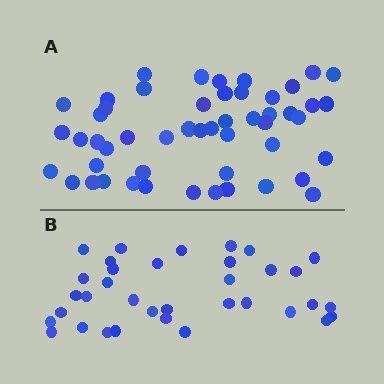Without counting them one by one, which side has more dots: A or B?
Region A (the top region) has more dots.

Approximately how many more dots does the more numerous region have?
Region A has approximately 15 more dots than region B.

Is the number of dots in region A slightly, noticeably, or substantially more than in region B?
Region A has substantially more. The ratio is roughly 1.5 to 1.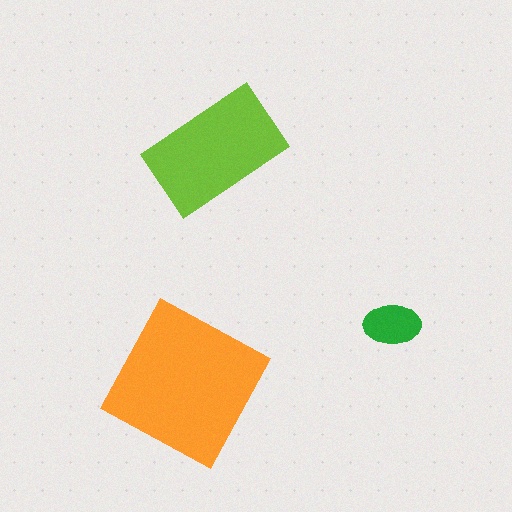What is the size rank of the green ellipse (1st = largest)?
3rd.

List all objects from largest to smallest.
The orange square, the lime rectangle, the green ellipse.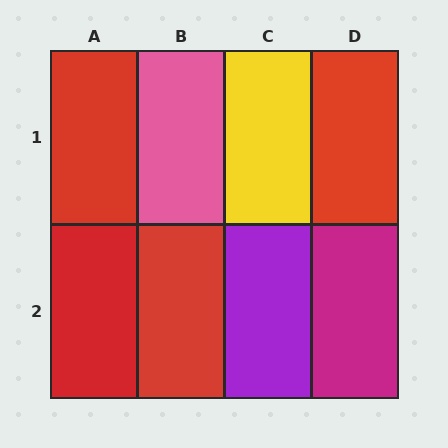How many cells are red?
4 cells are red.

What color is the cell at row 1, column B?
Pink.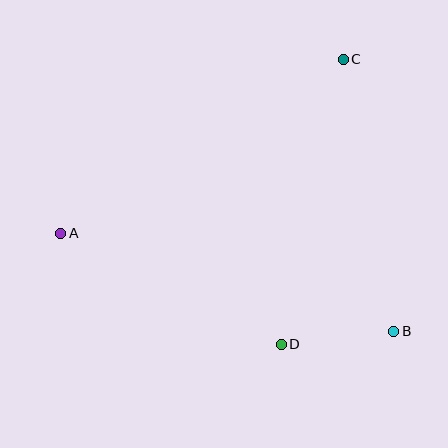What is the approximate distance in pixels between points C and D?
The distance between C and D is approximately 291 pixels.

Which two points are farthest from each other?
Points A and B are farthest from each other.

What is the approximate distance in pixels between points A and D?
The distance between A and D is approximately 247 pixels.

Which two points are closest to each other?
Points B and D are closest to each other.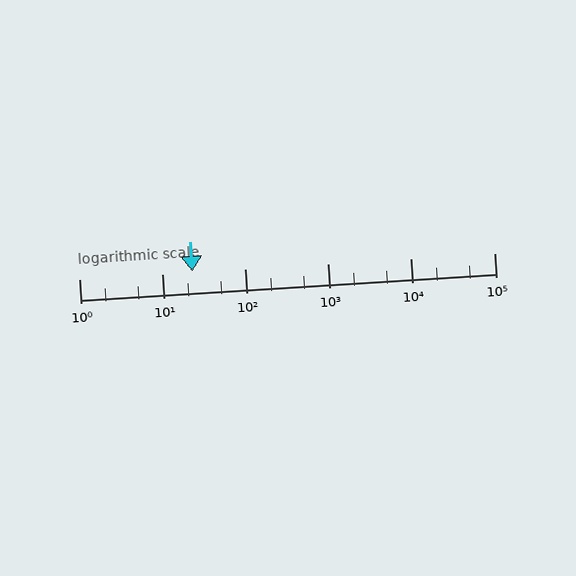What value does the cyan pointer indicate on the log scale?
The pointer indicates approximately 23.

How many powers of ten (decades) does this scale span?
The scale spans 5 decades, from 1 to 100000.